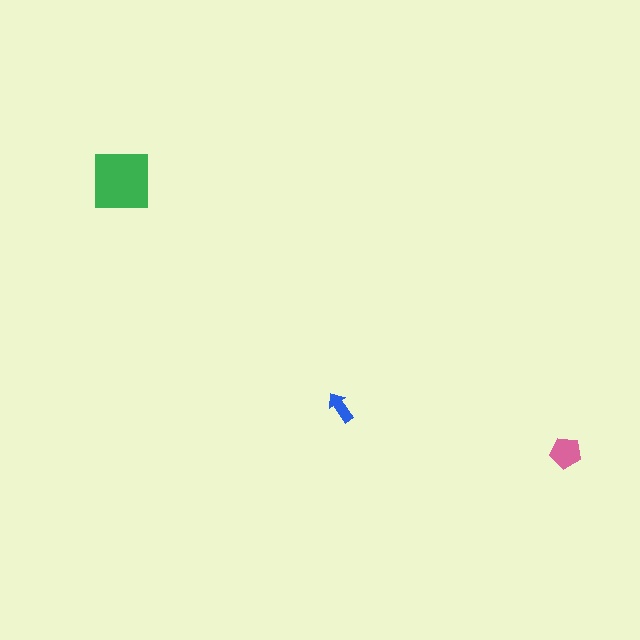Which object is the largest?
The green square.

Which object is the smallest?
The blue arrow.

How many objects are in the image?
There are 3 objects in the image.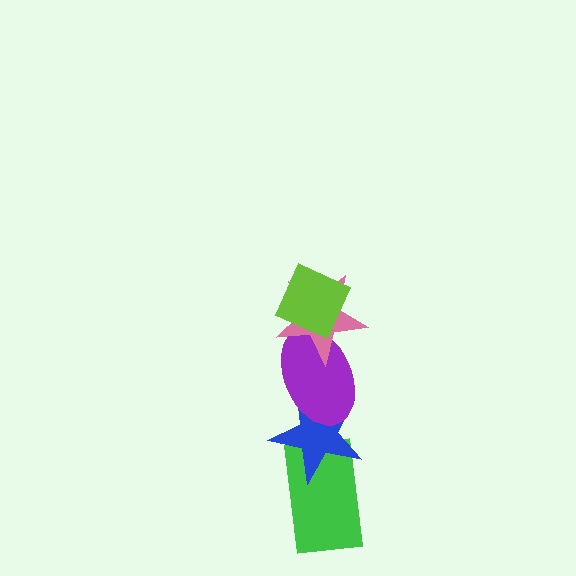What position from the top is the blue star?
The blue star is 4th from the top.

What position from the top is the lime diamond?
The lime diamond is 1st from the top.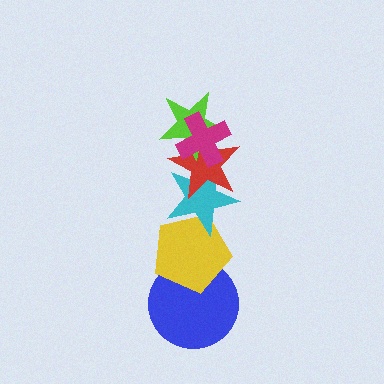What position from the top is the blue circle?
The blue circle is 6th from the top.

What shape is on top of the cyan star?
The red star is on top of the cyan star.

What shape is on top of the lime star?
The magenta cross is on top of the lime star.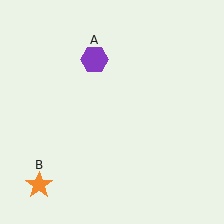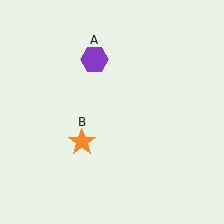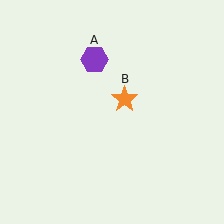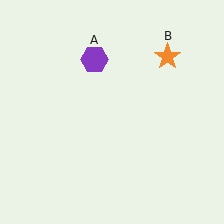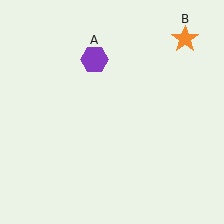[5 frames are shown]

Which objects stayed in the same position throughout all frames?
Purple hexagon (object A) remained stationary.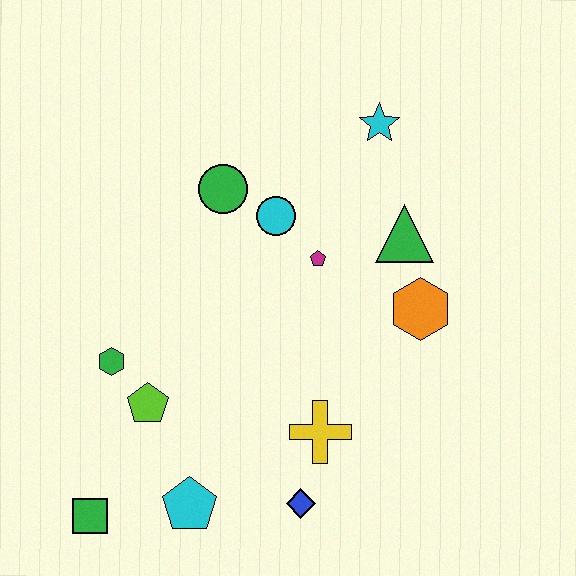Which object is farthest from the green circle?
The green square is farthest from the green circle.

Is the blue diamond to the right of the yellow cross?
No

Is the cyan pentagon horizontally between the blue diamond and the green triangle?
No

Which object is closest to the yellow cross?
The blue diamond is closest to the yellow cross.